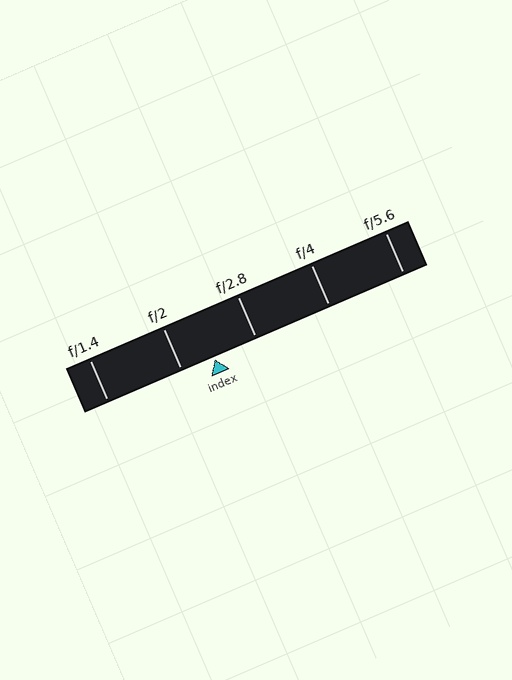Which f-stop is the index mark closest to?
The index mark is closest to f/2.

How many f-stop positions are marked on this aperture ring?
There are 5 f-stop positions marked.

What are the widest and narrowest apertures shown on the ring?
The widest aperture shown is f/1.4 and the narrowest is f/5.6.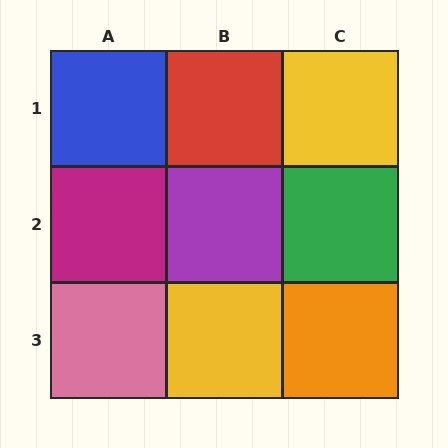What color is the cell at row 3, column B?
Yellow.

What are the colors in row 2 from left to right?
Magenta, purple, green.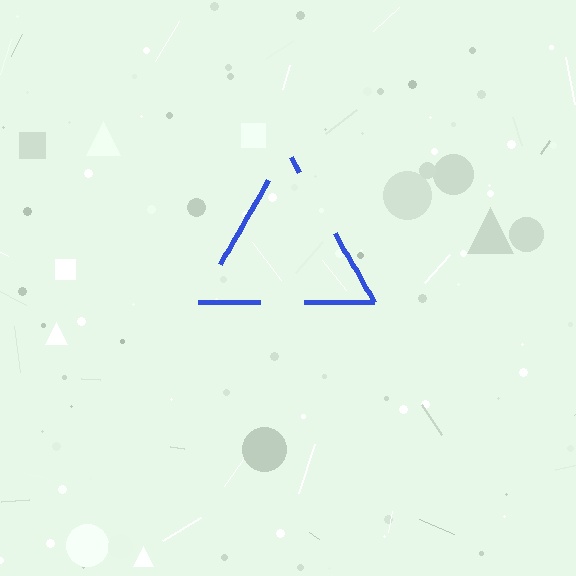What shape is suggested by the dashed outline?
The dashed outline suggests a triangle.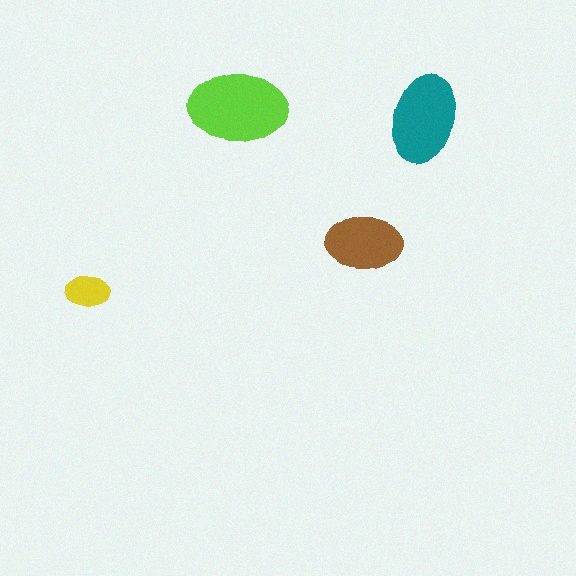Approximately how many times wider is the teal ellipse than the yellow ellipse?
About 2 times wider.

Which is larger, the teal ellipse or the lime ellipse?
The lime one.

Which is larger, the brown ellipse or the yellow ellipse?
The brown one.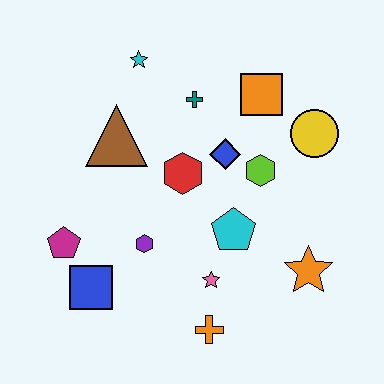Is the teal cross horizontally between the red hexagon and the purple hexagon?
No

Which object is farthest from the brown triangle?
The orange star is farthest from the brown triangle.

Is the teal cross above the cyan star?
No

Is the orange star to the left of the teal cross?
No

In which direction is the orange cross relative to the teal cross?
The orange cross is below the teal cross.